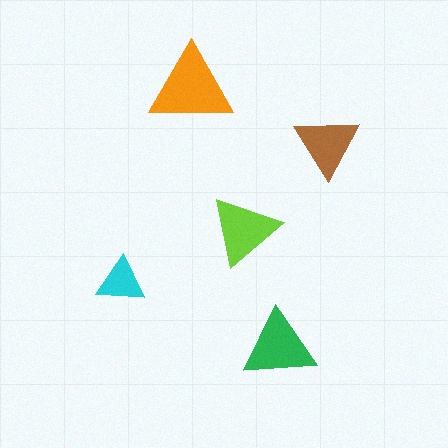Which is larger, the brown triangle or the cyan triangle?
The brown one.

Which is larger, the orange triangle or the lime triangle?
The orange one.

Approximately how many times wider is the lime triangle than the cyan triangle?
About 1.5 times wider.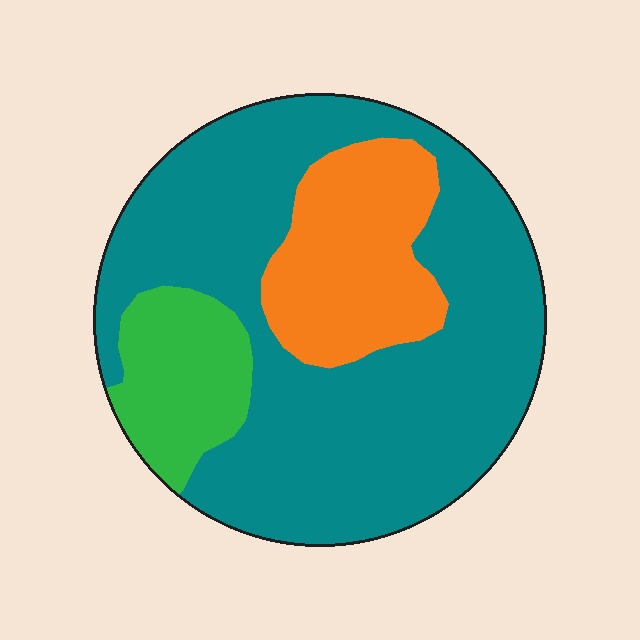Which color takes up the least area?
Green, at roughly 15%.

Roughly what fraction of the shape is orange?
Orange takes up less than a quarter of the shape.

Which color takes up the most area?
Teal, at roughly 65%.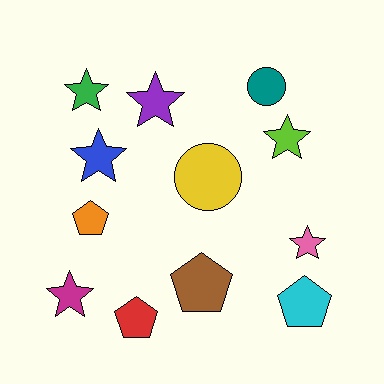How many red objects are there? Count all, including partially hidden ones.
There is 1 red object.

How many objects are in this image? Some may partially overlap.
There are 12 objects.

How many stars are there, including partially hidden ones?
There are 6 stars.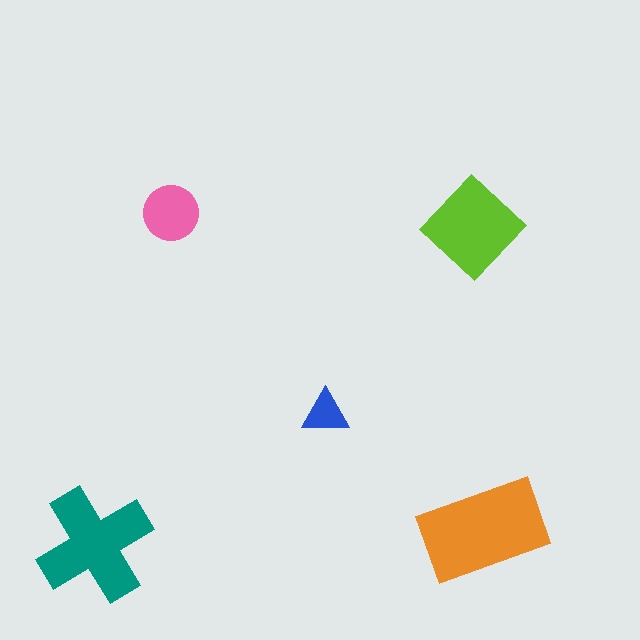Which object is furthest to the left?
The teal cross is leftmost.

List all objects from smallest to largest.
The blue triangle, the pink circle, the lime diamond, the teal cross, the orange rectangle.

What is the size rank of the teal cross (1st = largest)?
2nd.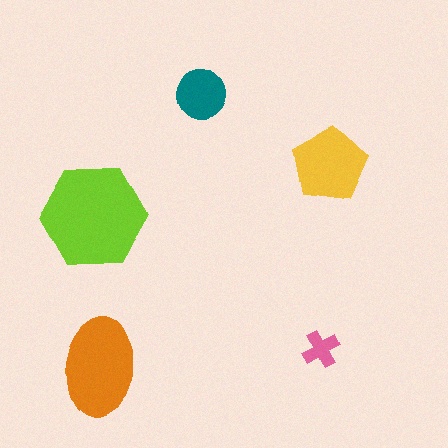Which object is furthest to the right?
The yellow pentagon is rightmost.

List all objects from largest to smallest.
The lime hexagon, the orange ellipse, the yellow pentagon, the teal circle, the pink cross.